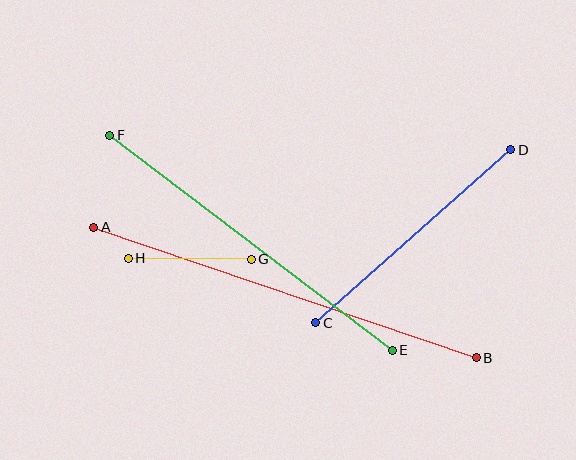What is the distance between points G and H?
The distance is approximately 123 pixels.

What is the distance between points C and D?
The distance is approximately 261 pixels.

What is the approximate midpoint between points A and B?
The midpoint is at approximately (285, 292) pixels.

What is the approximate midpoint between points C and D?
The midpoint is at approximately (413, 236) pixels.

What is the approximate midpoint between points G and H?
The midpoint is at approximately (190, 259) pixels.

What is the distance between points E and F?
The distance is approximately 355 pixels.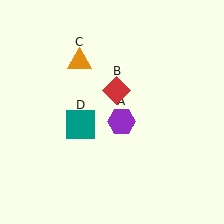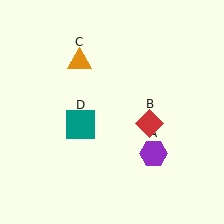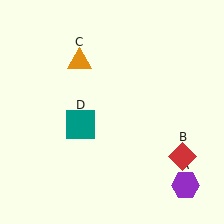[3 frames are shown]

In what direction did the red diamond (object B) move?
The red diamond (object B) moved down and to the right.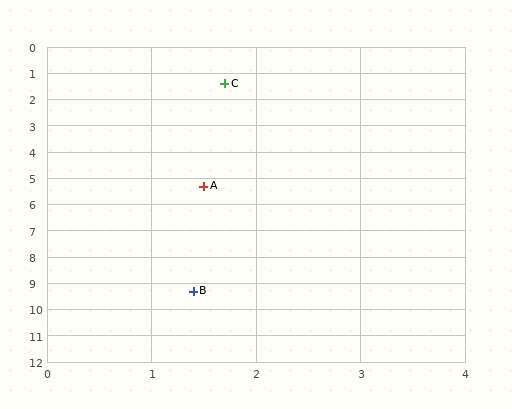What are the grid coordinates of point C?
Point C is at approximately (1.7, 1.4).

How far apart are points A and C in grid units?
Points A and C are about 3.9 grid units apart.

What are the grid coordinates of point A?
Point A is at approximately (1.5, 5.3).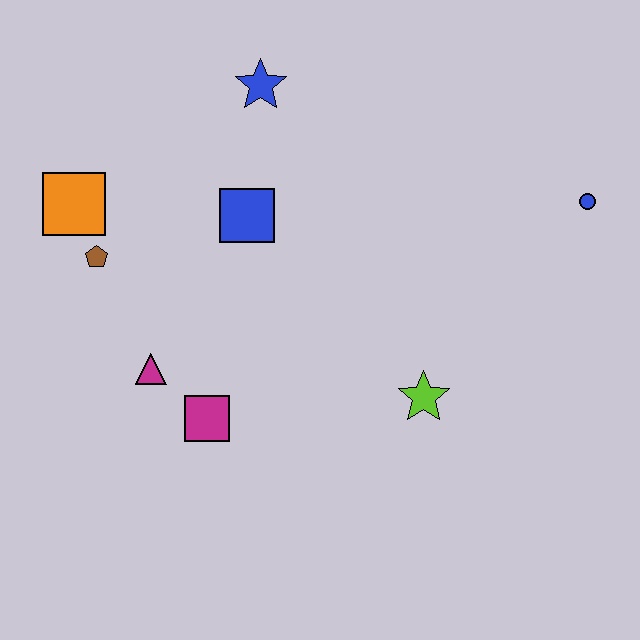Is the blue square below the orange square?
Yes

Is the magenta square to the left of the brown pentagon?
No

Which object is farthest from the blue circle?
The orange square is farthest from the blue circle.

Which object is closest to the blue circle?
The lime star is closest to the blue circle.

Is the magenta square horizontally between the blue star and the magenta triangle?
Yes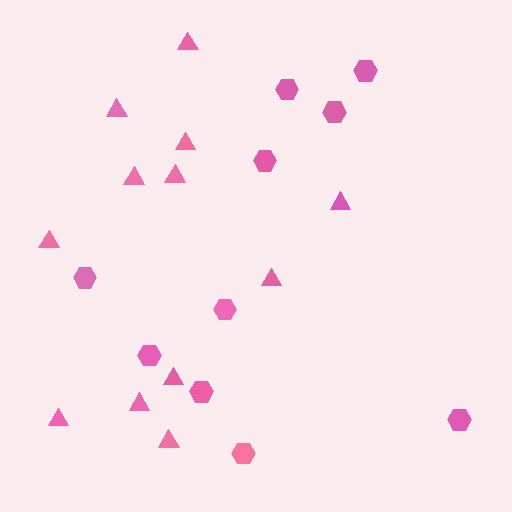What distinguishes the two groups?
There are 2 groups: one group of hexagons (10) and one group of triangles (12).